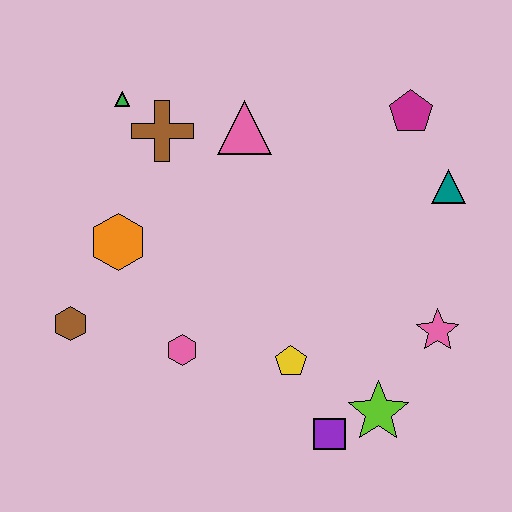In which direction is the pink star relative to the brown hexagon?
The pink star is to the right of the brown hexagon.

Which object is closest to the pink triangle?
The brown cross is closest to the pink triangle.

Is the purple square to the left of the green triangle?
No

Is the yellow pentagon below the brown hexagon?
Yes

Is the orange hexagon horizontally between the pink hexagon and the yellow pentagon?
No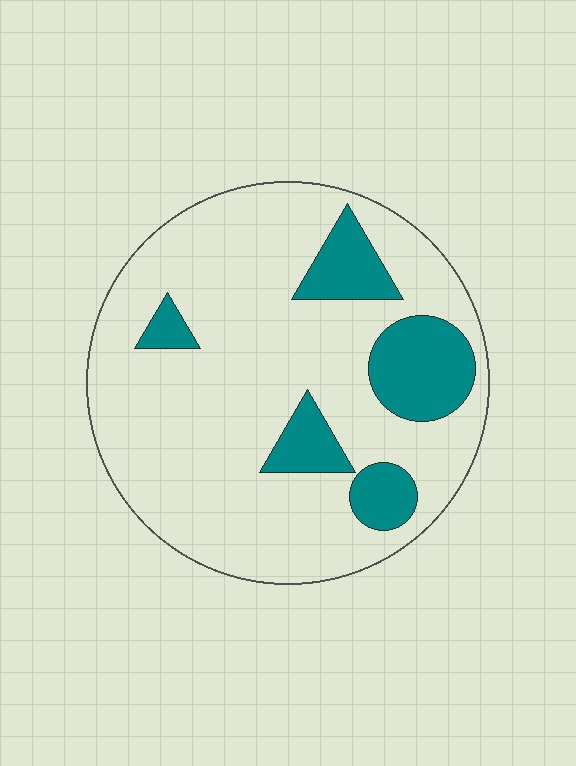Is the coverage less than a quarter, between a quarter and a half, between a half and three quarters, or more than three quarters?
Less than a quarter.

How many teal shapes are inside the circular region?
5.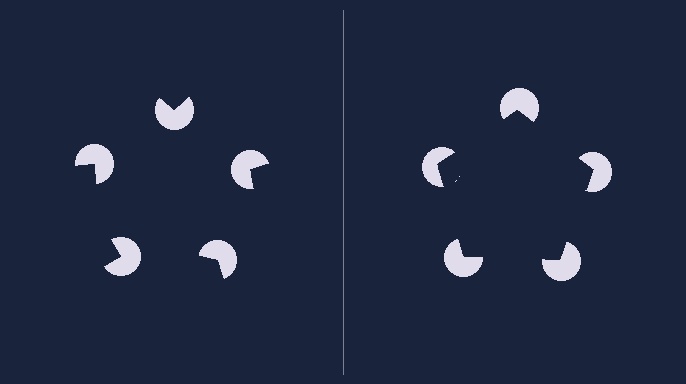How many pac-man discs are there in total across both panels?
10 — 5 on each side.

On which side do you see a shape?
An illusory pentagon appears on the right side. On the left side the wedge cuts are rotated, so no coherent shape forms.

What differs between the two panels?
The pac-man discs are positioned identically on both sides; only the wedge orientations differ. On the right they align to a pentagon; on the left they are misaligned.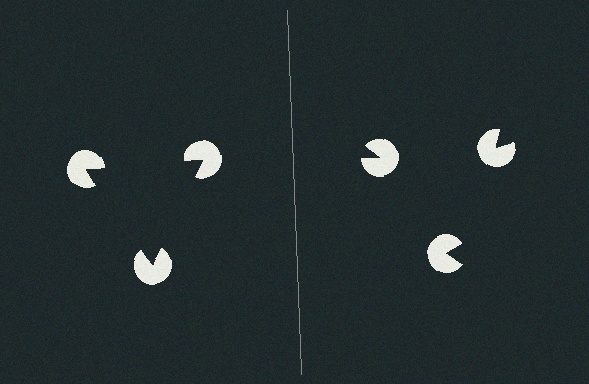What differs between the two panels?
The pac-man discs are positioned identically on both sides; only the wedge orientations differ. On the left they align to a triangle; on the right they are misaligned.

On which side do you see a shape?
An illusory triangle appears on the left side. On the right side the wedge cuts are rotated, so no coherent shape forms.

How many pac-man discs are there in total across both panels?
6 — 3 on each side.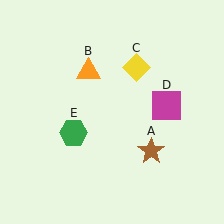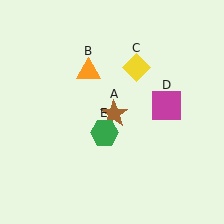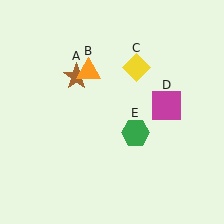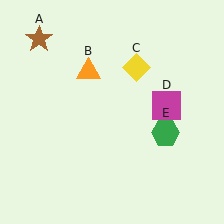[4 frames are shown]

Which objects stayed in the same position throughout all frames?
Orange triangle (object B) and yellow diamond (object C) and magenta square (object D) remained stationary.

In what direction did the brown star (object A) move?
The brown star (object A) moved up and to the left.